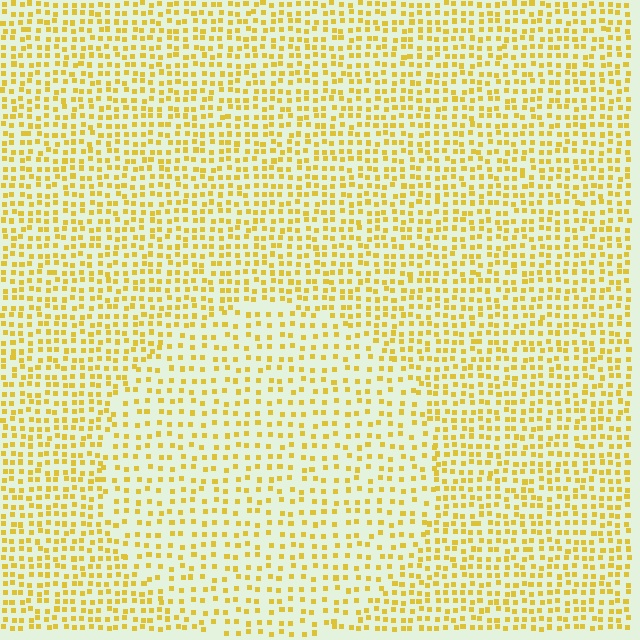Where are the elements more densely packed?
The elements are more densely packed outside the circle boundary.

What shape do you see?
I see a circle.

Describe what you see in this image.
The image contains small yellow elements arranged at two different densities. A circle-shaped region is visible where the elements are less densely packed than the surrounding area.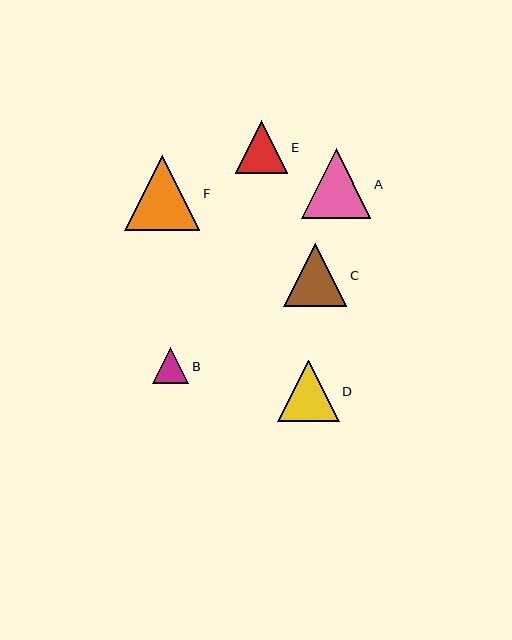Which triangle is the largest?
Triangle F is the largest with a size of approximately 75 pixels.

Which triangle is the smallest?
Triangle B is the smallest with a size of approximately 36 pixels.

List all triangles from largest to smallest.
From largest to smallest: F, A, C, D, E, B.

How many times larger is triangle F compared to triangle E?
Triangle F is approximately 1.4 times the size of triangle E.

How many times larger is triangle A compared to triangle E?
Triangle A is approximately 1.3 times the size of triangle E.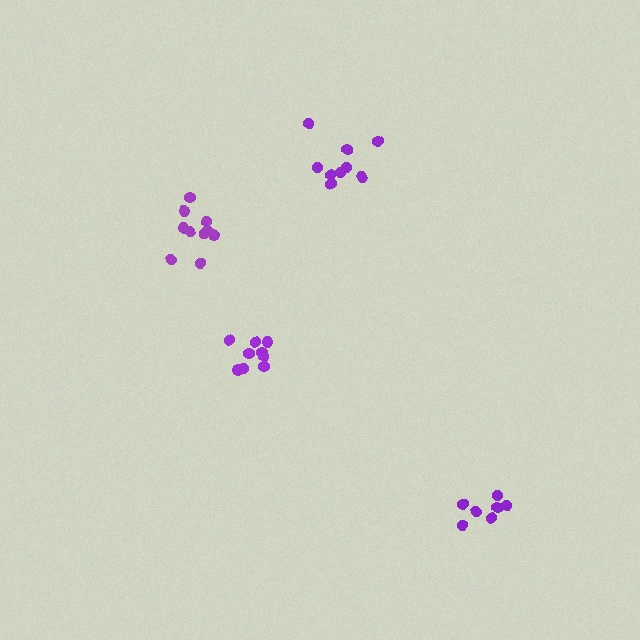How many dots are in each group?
Group 1: 7 dots, Group 2: 9 dots, Group 3: 9 dots, Group 4: 10 dots (35 total).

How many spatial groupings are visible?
There are 4 spatial groupings.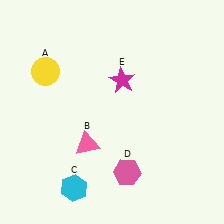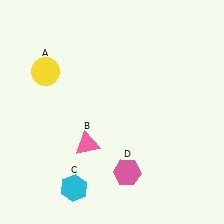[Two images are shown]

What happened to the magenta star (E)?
The magenta star (E) was removed in Image 2. It was in the top-right area of Image 1.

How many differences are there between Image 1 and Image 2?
There is 1 difference between the two images.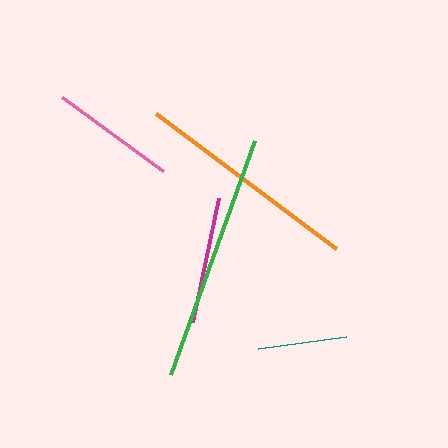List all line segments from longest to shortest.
From longest to shortest: green, orange, magenta, pink, teal.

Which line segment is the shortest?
The teal line is the shortest at approximately 89 pixels.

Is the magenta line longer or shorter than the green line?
The green line is longer than the magenta line.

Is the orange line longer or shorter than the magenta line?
The orange line is longer than the magenta line.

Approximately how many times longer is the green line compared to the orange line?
The green line is approximately 1.1 times the length of the orange line.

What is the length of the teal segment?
The teal segment is approximately 89 pixels long.